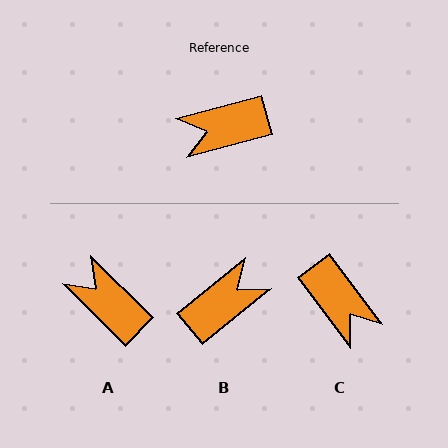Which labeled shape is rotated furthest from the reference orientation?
B, about 156 degrees away.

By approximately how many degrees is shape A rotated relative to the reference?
Approximately 60 degrees clockwise.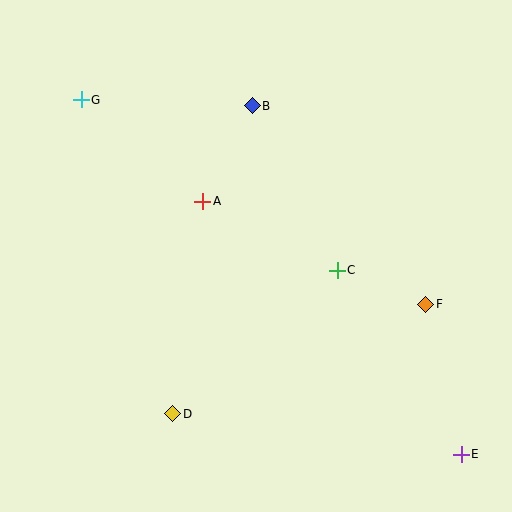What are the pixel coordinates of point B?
Point B is at (252, 106).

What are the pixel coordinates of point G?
Point G is at (81, 100).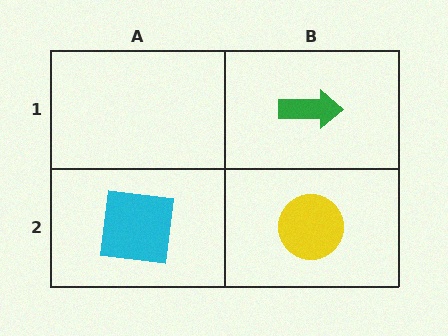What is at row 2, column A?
A cyan square.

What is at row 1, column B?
A green arrow.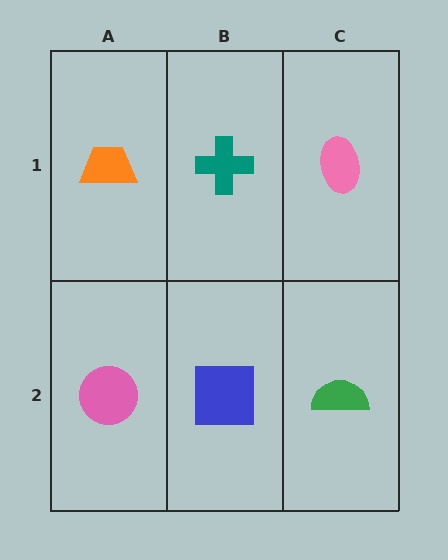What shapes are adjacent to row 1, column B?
A blue square (row 2, column B), an orange trapezoid (row 1, column A), a pink ellipse (row 1, column C).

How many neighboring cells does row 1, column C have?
2.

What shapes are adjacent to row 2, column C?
A pink ellipse (row 1, column C), a blue square (row 2, column B).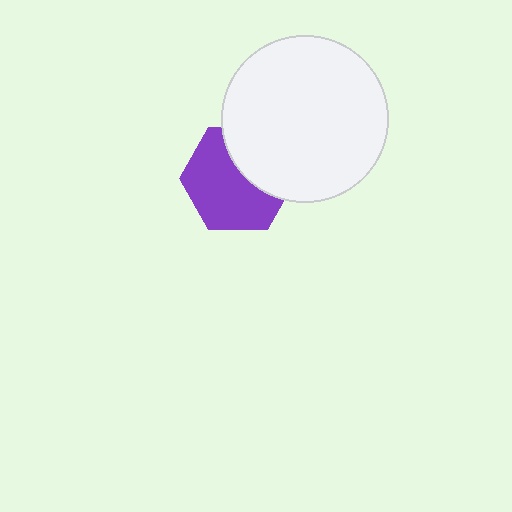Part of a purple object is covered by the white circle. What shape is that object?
It is a hexagon.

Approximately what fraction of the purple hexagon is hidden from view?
Roughly 37% of the purple hexagon is hidden behind the white circle.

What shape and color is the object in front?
The object in front is a white circle.